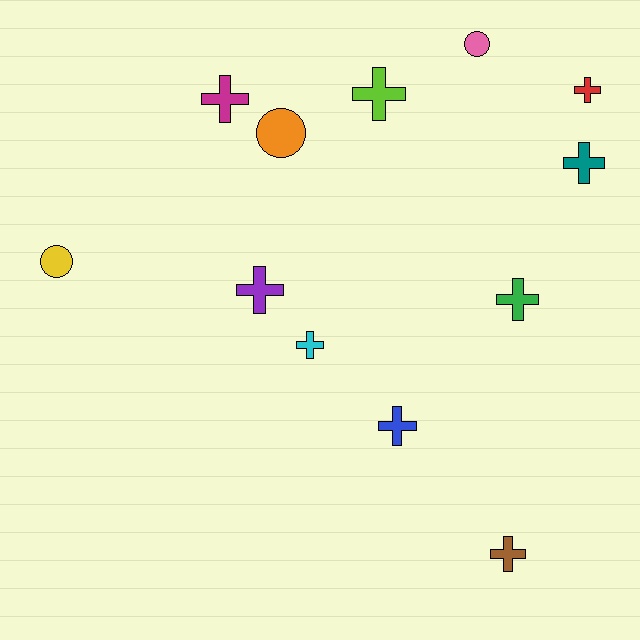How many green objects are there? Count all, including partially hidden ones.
There is 1 green object.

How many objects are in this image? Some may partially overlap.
There are 12 objects.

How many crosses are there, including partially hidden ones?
There are 9 crosses.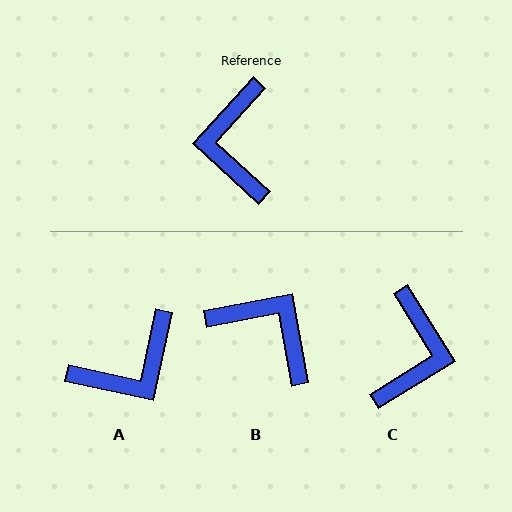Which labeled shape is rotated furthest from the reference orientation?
C, about 165 degrees away.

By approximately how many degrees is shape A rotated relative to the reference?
Approximately 120 degrees counter-clockwise.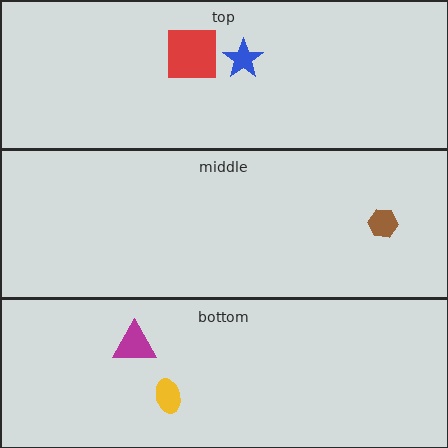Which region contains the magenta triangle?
The bottom region.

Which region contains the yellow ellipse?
The bottom region.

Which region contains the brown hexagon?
The middle region.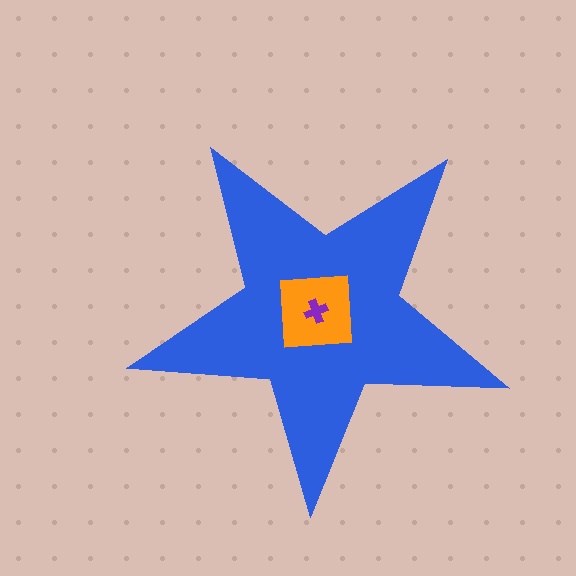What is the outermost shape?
The blue star.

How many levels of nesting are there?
3.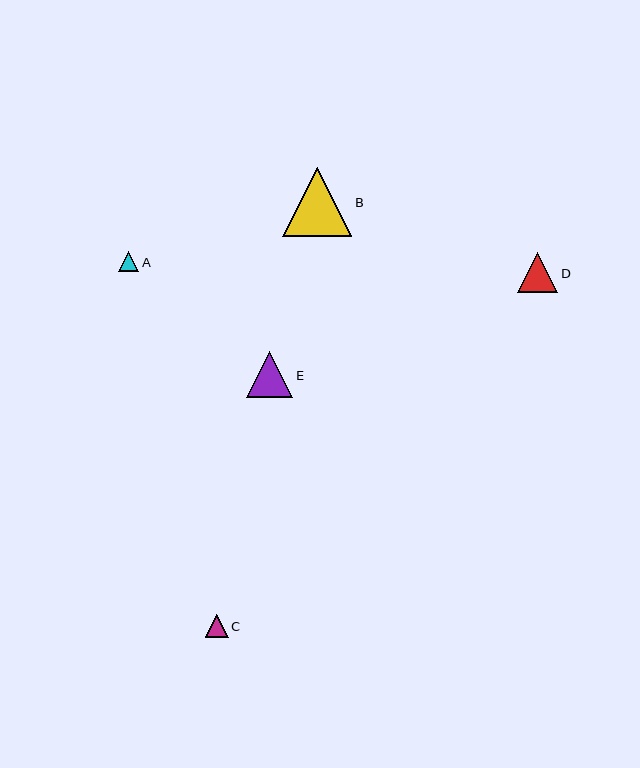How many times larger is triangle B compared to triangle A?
Triangle B is approximately 3.4 times the size of triangle A.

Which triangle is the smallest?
Triangle A is the smallest with a size of approximately 20 pixels.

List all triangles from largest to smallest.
From largest to smallest: B, E, D, C, A.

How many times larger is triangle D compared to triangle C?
Triangle D is approximately 1.7 times the size of triangle C.